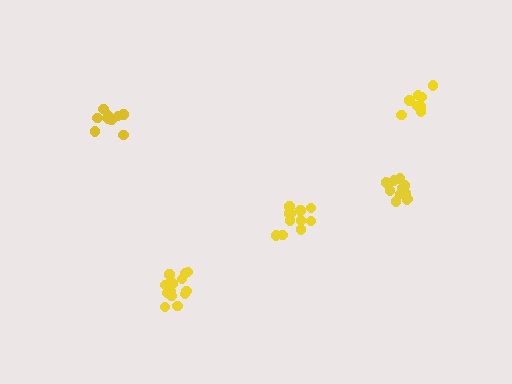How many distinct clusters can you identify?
There are 5 distinct clusters.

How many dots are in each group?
Group 1: 14 dots, Group 2: 11 dots, Group 3: 8 dots, Group 4: 12 dots, Group 5: 9 dots (54 total).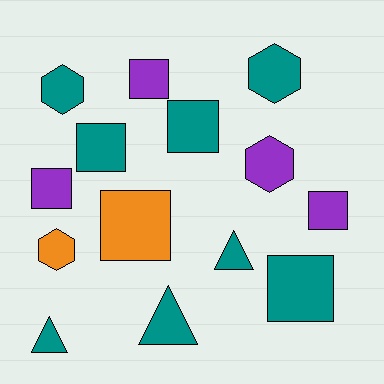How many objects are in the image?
There are 14 objects.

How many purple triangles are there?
There are no purple triangles.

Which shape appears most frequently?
Square, with 7 objects.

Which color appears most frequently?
Teal, with 8 objects.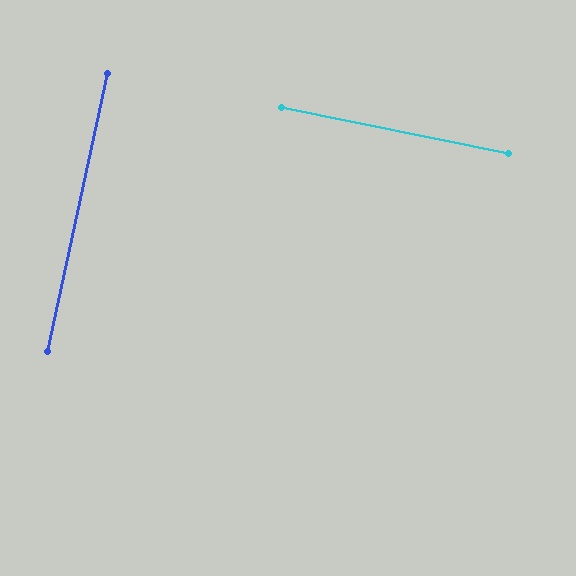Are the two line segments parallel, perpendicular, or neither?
Perpendicular — they meet at approximately 89°.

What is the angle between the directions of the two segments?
Approximately 89 degrees.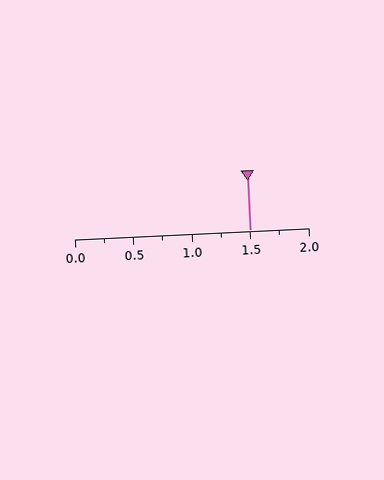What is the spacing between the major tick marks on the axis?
The major ticks are spaced 0.5 apart.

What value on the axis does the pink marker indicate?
The marker indicates approximately 1.5.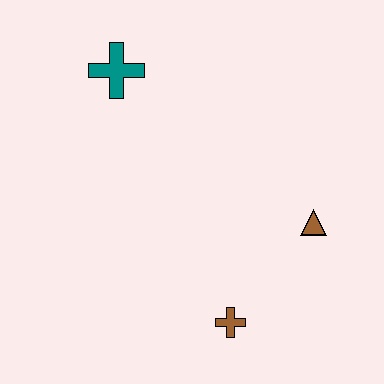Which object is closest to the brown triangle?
The brown cross is closest to the brown triangle.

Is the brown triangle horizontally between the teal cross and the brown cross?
No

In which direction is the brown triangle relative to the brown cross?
The brown triangle is above the brown cross.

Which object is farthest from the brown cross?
The teal cross is farthest from the brown cross.